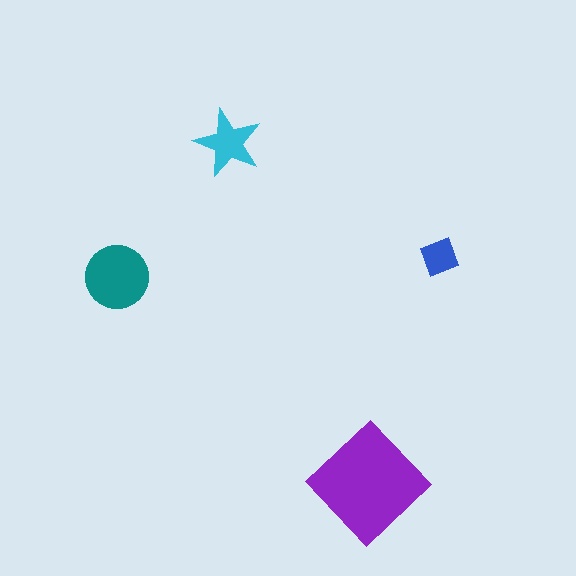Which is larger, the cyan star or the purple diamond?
The purple diamond.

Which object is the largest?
The purple diamond.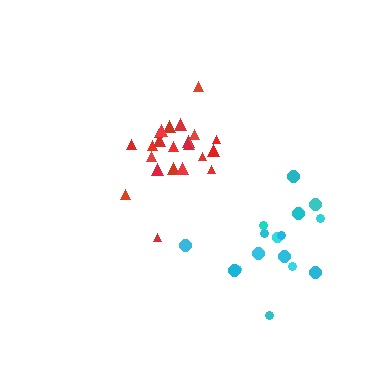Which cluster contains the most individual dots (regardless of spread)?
Red (23).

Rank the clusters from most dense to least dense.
red, cyan.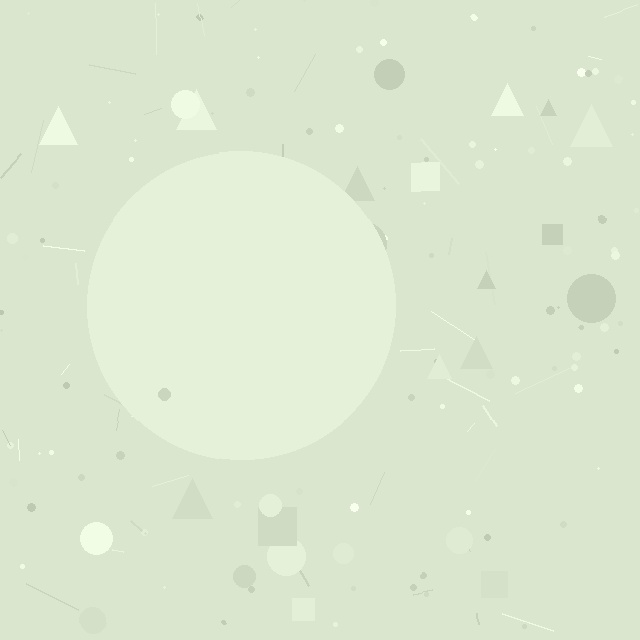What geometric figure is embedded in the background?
A circle is embedded in the background.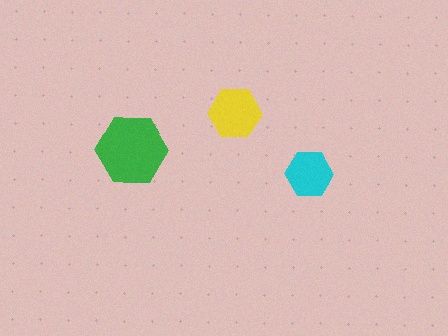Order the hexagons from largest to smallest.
the green one, the yellow one, the cyan one.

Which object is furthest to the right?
The cyan hexagon is rightmost.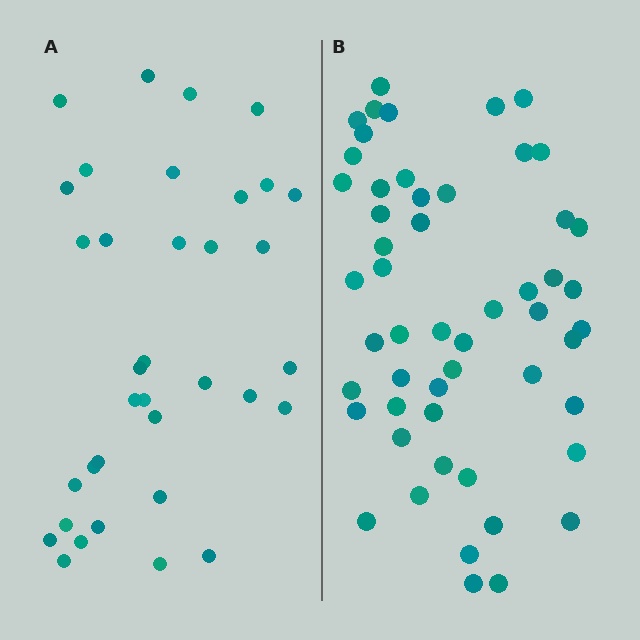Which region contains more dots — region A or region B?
Region B (the right region) has more dots.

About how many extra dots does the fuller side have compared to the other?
Region B has approximately 20 more dots than region A.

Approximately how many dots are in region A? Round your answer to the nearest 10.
About 40 dots. (The exact count is 35, which rounds to 40.)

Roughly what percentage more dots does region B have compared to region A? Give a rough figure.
About 50% more.